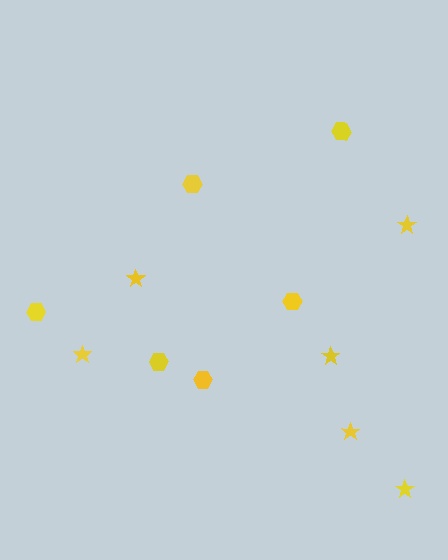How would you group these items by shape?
There are 2 groups: one group of stars (6) and one group of hexagons (6).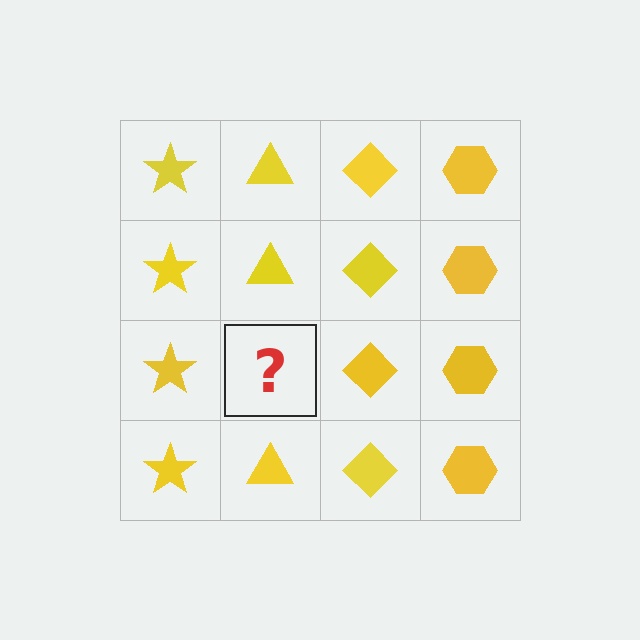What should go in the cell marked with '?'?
The missing cell should contain a yellow triangle.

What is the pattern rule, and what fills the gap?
The rule is that each column has a consistent shape. The gap should be filled with a yellow triangle.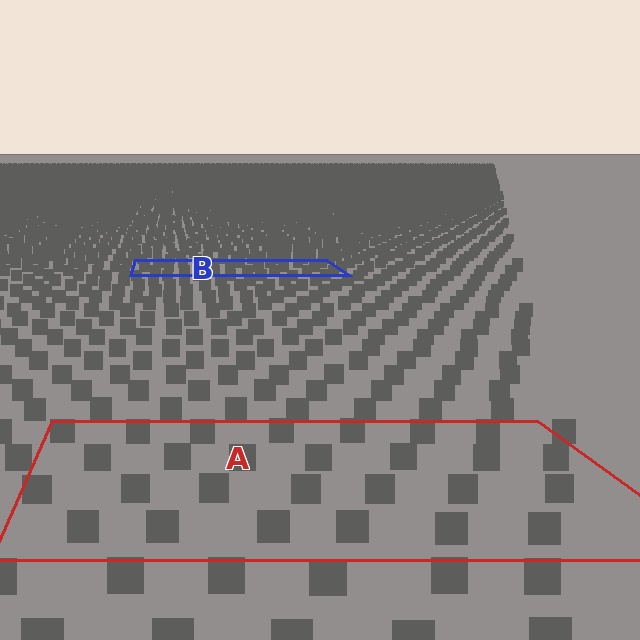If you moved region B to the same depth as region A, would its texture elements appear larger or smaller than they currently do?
They would appear larger. At a closer depth, the same texture elements are projected at a bigger on-screen size.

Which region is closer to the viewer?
Region A is closer. The texture elements there are larger and more spread out.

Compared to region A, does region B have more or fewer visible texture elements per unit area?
Region B has more texture elements per unit area — they are packed more densely because it is farther away.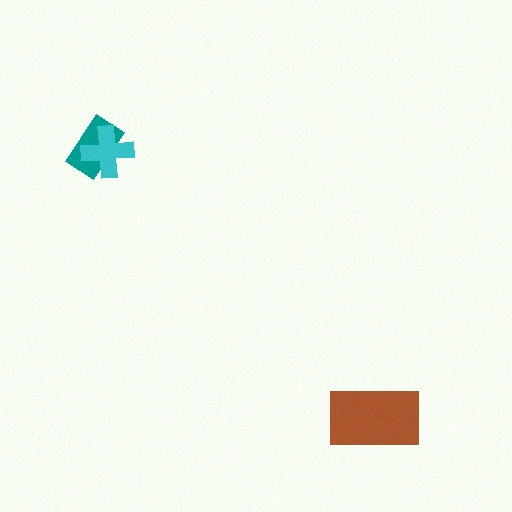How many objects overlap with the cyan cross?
1 object overlaps with the cyan cross.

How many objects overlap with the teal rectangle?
1 object overlaps with the teal rectangle.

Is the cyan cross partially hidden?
No, no other shape covers it.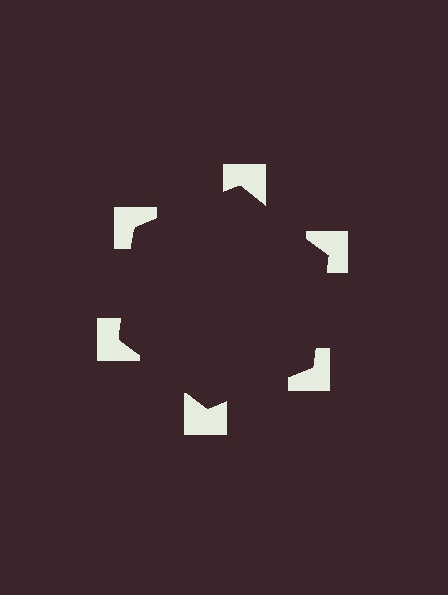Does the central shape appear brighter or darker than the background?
It typically appears slightly darker than the background, even though no actual brightness change is drawn.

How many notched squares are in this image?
There are 6 — one at each vertex of the illusory hexagon.